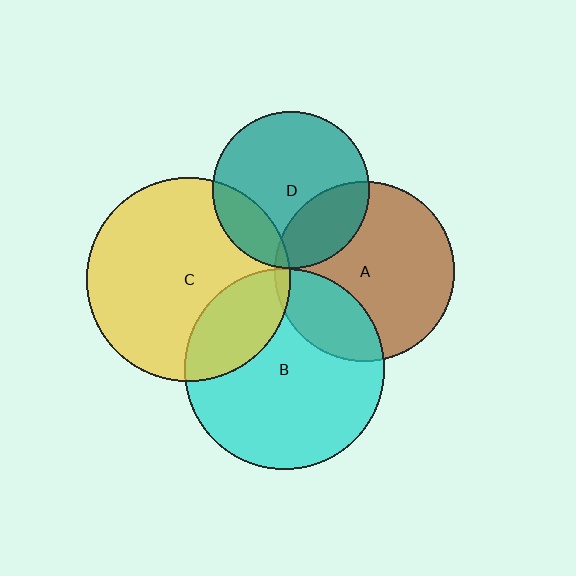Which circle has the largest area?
Circle C (yellow).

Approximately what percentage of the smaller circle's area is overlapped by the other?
Approximately 5%.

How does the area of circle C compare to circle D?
Approximately 1.7 times.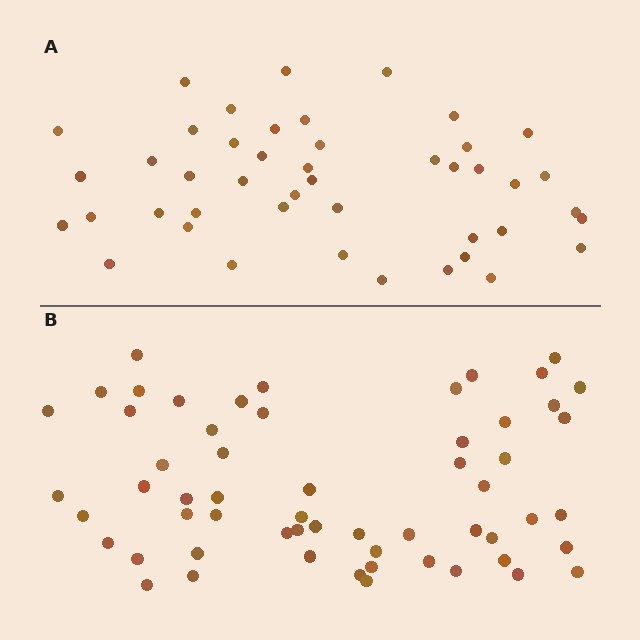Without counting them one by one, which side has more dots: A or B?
Region B (the bottom region) has more dots.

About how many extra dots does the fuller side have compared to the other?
Region B has approximately 15 more dots than region A.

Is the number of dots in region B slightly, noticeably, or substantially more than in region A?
Region B has noticeably more, but not dramatically so. The ratio is roughly 1.3 to 1.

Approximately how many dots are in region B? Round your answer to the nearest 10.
About 60 dots. (The exact count is 58, which rounds to 60.)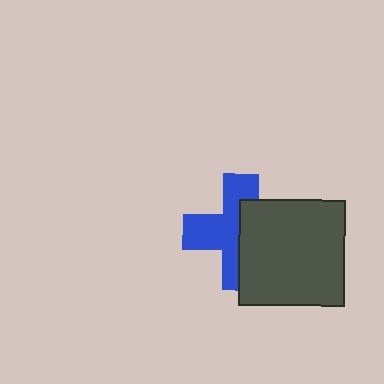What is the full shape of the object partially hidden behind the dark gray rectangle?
The partially hidden object is a blue cross.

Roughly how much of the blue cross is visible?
About half of it is visible (roughly 54%).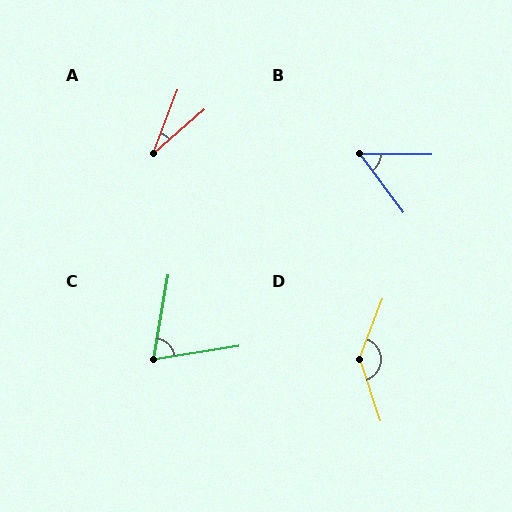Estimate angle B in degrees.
Approximately 53 degrees.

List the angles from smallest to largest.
A (28°), B (53°), C (71°), D (140°).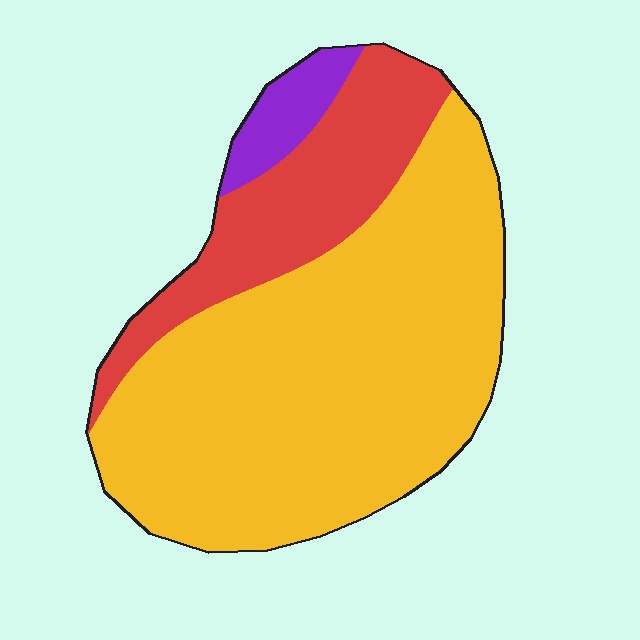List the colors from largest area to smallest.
From largest to smallest: yellow, red, purple.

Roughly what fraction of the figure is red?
Red covers roughly 25% of the figure.